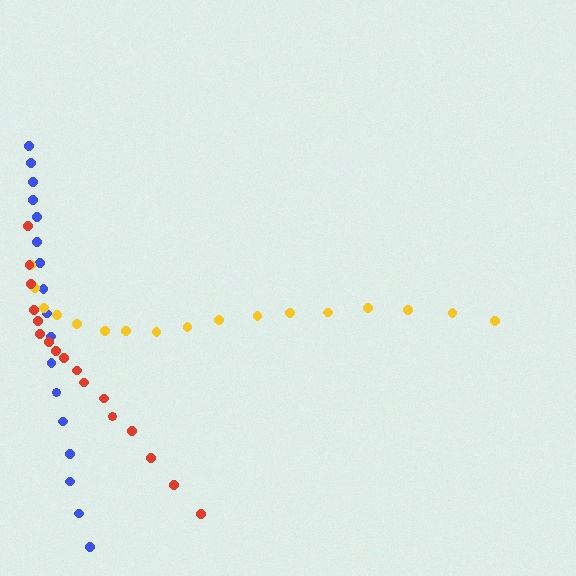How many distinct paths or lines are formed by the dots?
There are 3 distinct paths.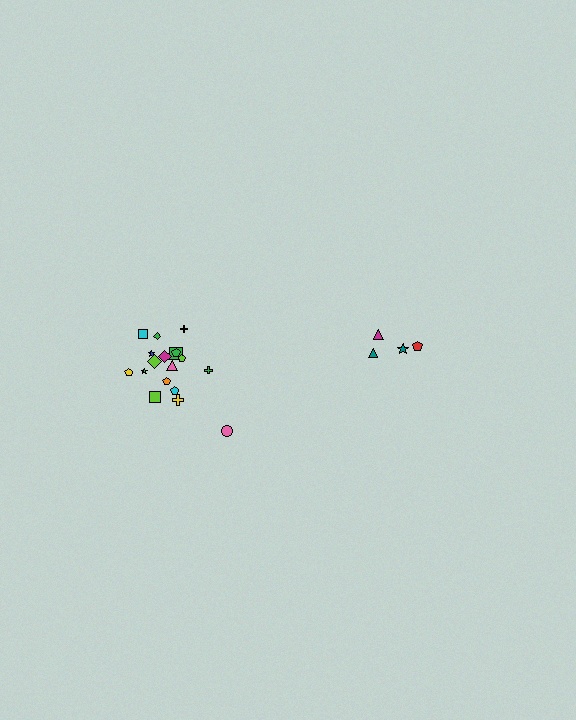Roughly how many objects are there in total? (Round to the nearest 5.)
Roughly 20 objects in total.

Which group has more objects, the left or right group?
The left group.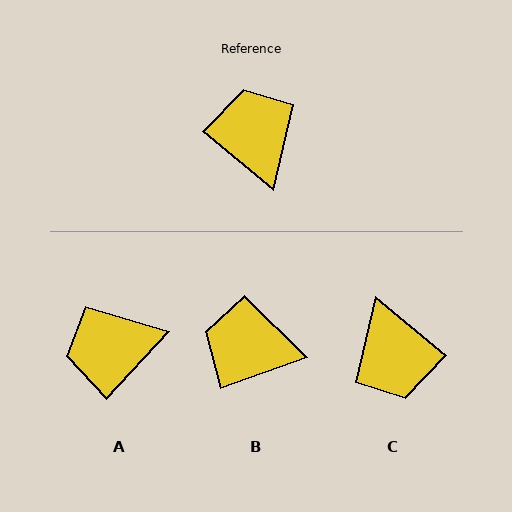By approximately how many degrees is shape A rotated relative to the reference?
Approximately 87 degrees counter-clockwise.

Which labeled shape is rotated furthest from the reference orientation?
C, about 180 degrees away.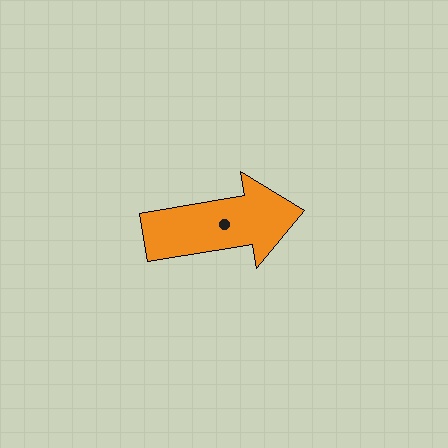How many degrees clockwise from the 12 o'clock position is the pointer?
Approximately 81 degrees.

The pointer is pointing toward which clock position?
Roughly 3 o'clock.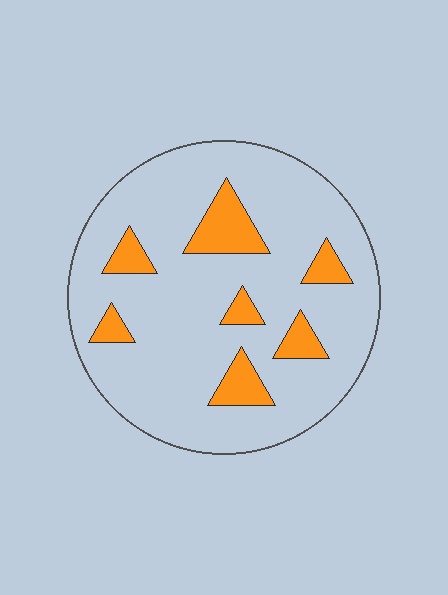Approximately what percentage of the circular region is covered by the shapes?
Approximately 15%.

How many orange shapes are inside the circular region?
7.